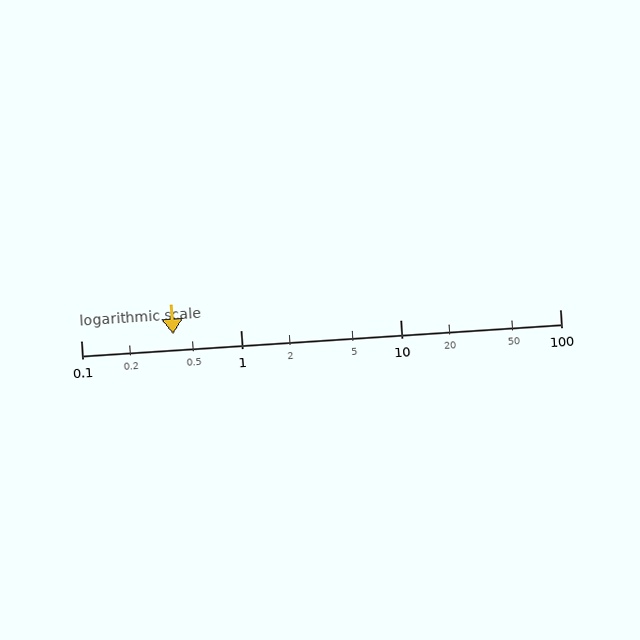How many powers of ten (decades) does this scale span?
The scale spans 3 decades, from 0.1 to 100.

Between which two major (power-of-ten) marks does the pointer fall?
The pointer is between 0.1 and 1.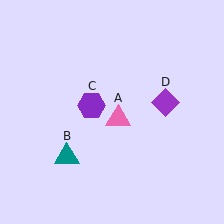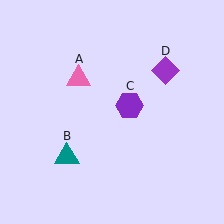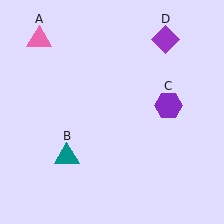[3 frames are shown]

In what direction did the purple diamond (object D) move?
The purple diamond (object D) moved up.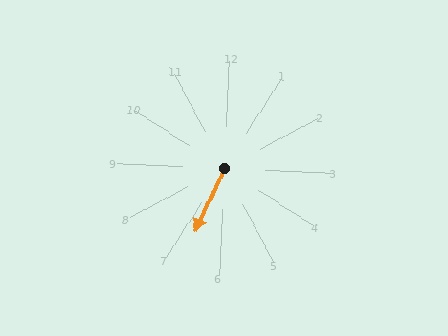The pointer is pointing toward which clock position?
Roughly 7 o'clock.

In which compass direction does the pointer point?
South.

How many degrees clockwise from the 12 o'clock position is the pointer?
Approximately 202 degrees.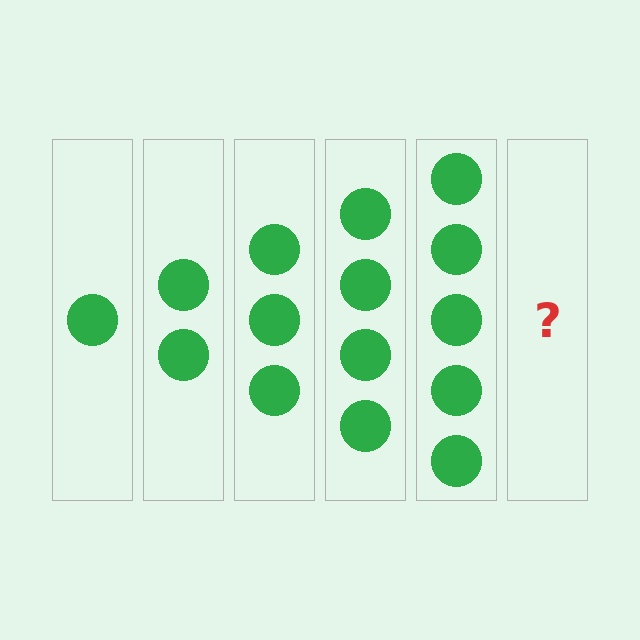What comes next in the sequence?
The next element should be 6 circles.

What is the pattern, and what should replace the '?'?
The pattern is that each step adds one more circle. The '?' should be 6 circles.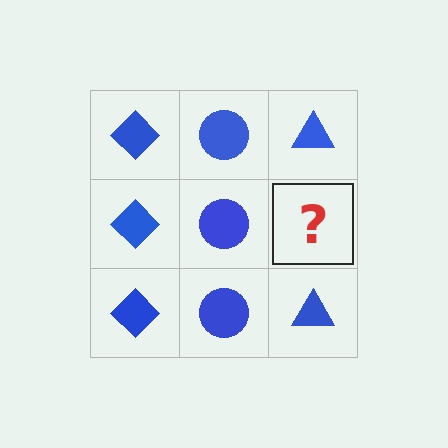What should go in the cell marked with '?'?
The missing cell should contain a blue triangle.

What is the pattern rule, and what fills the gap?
The rule is that each column has a consistent shape. The gap should be filled with a blue triangle.